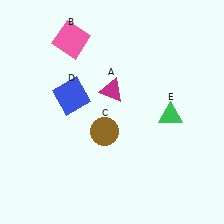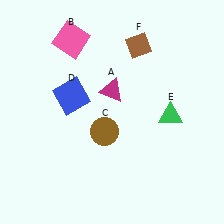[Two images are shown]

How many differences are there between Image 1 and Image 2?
There is 1 difference between the two images.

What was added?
A brown diamond (F) was added in Image 2.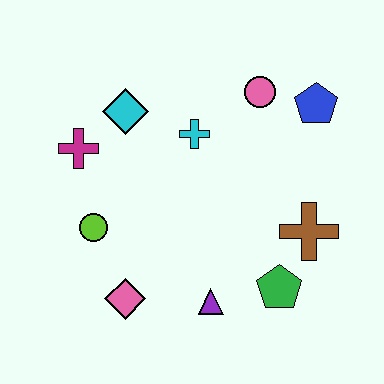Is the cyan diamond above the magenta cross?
Yes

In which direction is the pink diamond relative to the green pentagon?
The pink diamond is to the left of the green pentagon.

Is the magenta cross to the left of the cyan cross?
Yes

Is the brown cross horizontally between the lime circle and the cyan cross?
No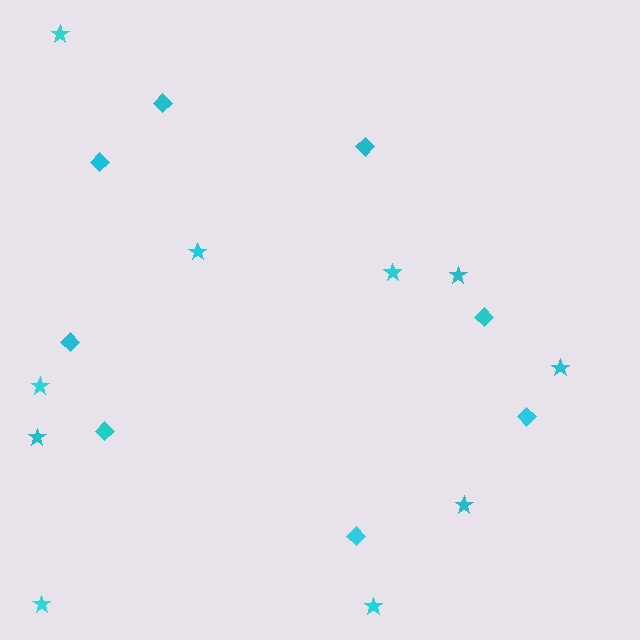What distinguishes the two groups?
There are 2 groups: one group of stars (10) and one group of diamonds (8).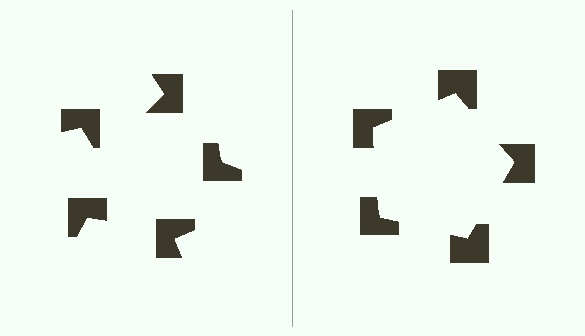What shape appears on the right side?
An illusory pentagon.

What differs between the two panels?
The notched squares are positioned identically on both sides; only the wedge orientations differ. On the right they align to a pentagon; on the left they are misaligned.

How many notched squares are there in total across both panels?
10 — 5 on each side.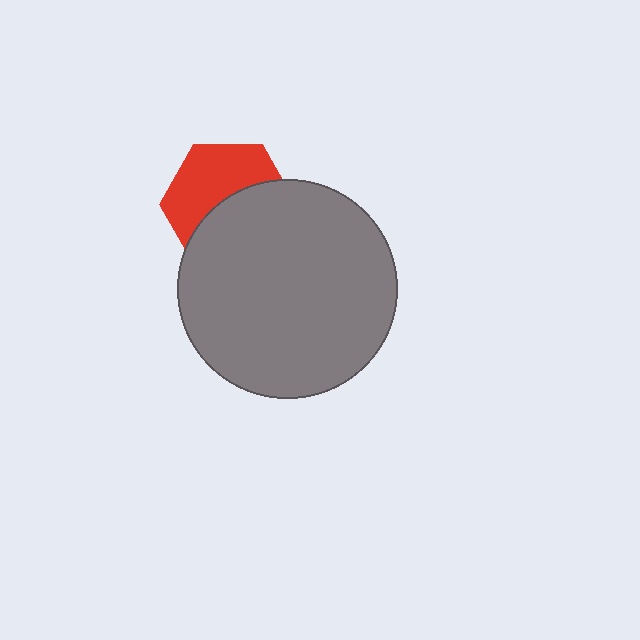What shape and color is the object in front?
The object in front is a gray circle.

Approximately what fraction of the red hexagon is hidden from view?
Roughly 50% of the red hexagon is hidden behind the gray circle.